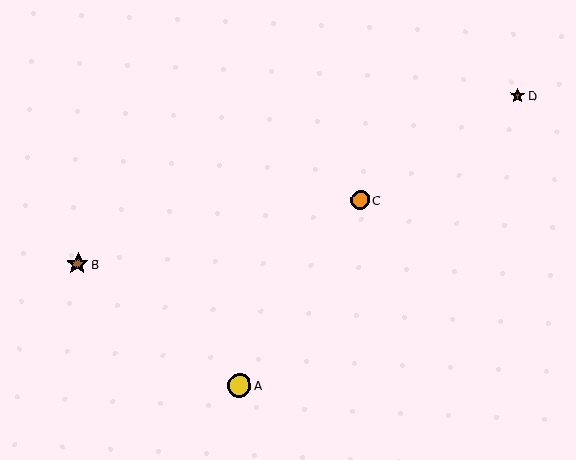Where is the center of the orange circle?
The center of the orange circle is at (360, 200).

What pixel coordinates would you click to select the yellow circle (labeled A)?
Click at (239, 386) to select the yellow circle A.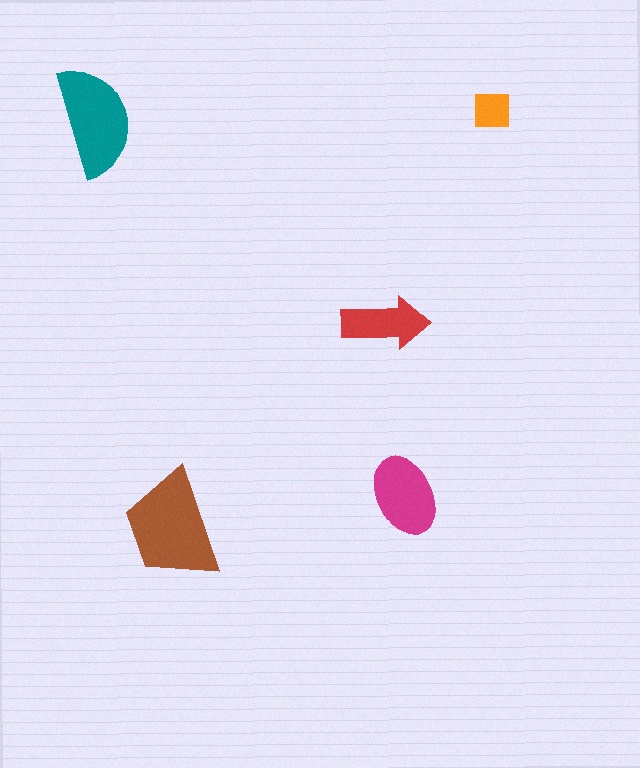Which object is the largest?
The brown trapezoid.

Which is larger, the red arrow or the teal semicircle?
The teal semicircle.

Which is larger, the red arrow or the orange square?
The red arrow.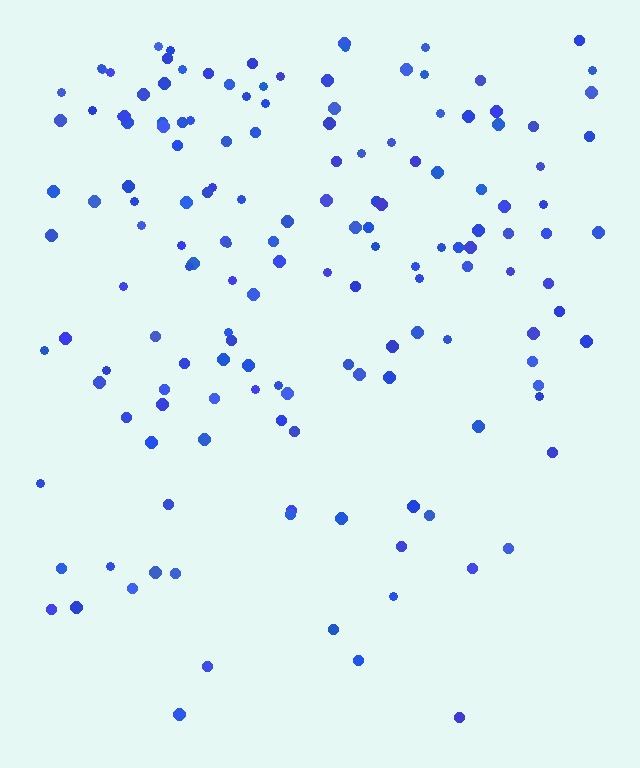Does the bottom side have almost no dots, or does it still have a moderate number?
Still a moderate number, just noticeably fewer than the top.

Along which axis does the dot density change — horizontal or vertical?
Vertical.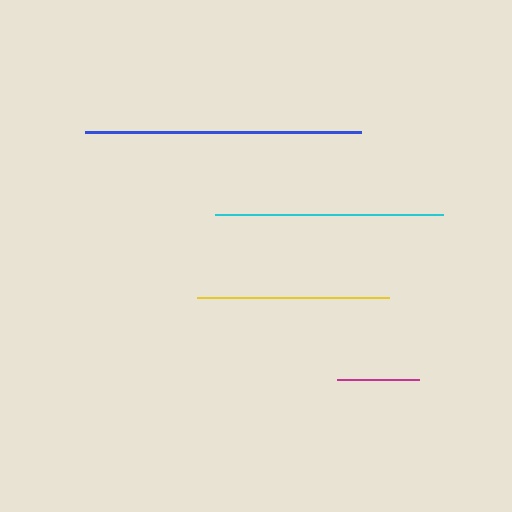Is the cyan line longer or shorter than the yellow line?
The cyan line is longer than the yellow line.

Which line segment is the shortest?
The magenta line is the shortest at approximately 81 pixels.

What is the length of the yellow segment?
The yellow segment is approximately 192 pixels long.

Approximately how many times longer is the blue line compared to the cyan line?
The blue line is approximately 1.2 times the length of the cyan line.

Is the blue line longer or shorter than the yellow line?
The blue line is longer than the yellow line.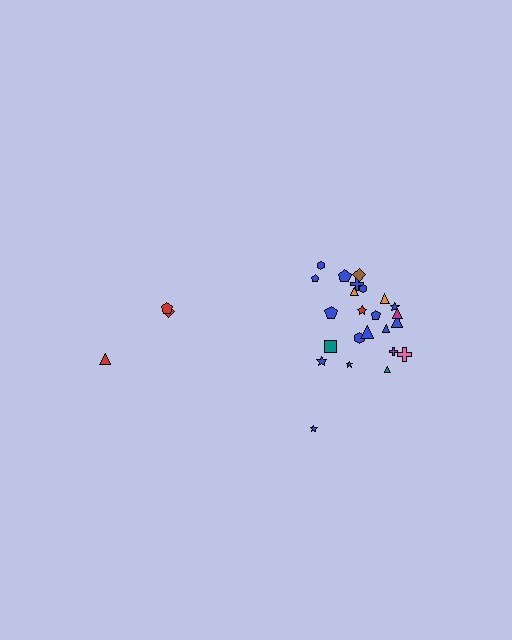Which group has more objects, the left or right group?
The right group.